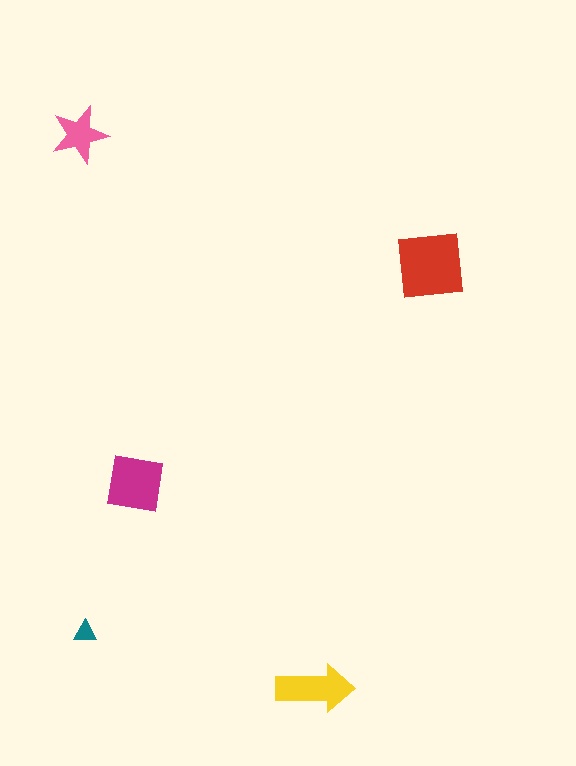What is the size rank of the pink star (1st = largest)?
4th.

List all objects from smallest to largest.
The teal triangle, the pink star, the yellow arrow, the magenta square, the red square.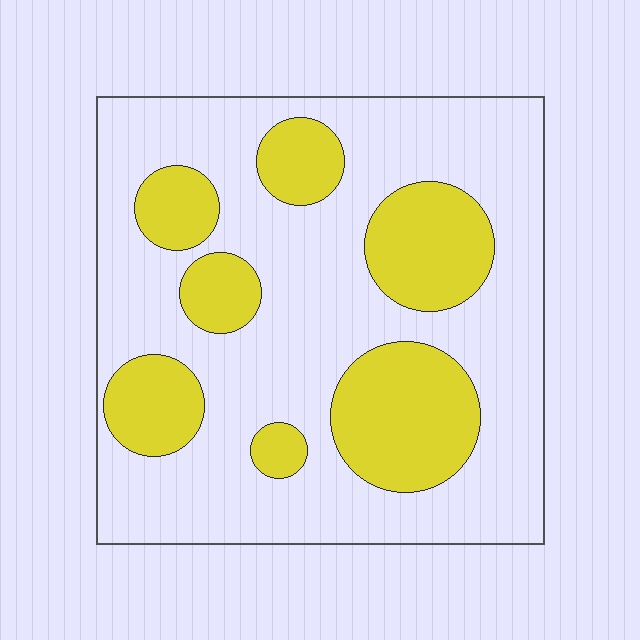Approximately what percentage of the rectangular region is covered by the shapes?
Approximately 30%.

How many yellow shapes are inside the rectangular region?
7.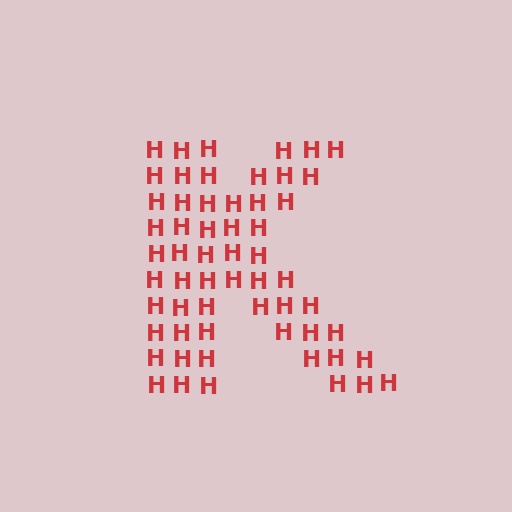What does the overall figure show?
The overall figure shows the letter K.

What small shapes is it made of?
It is made of small letter H's.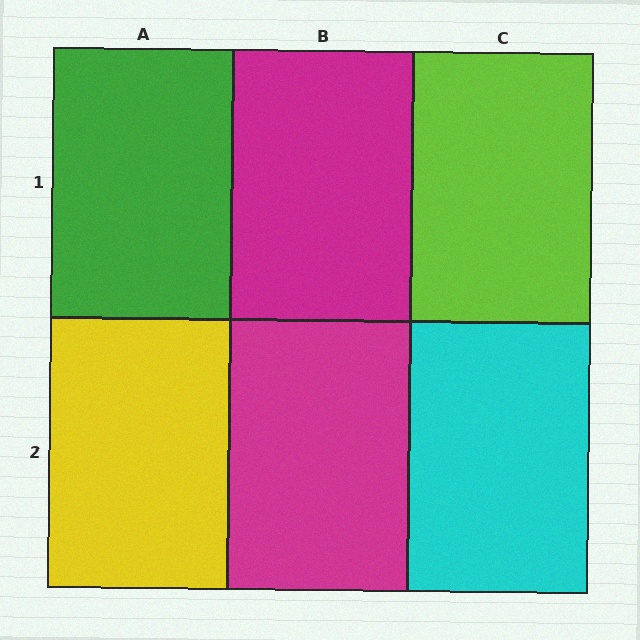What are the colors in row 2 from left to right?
Yellow, magenta, cyan.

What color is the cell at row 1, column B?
Magenta.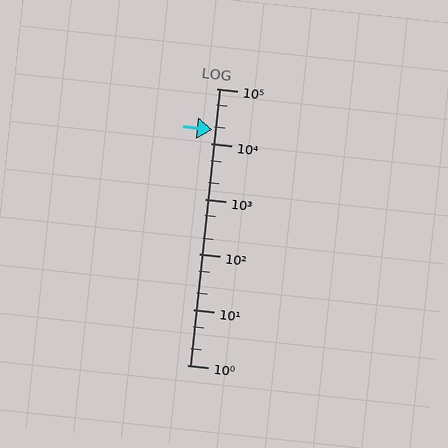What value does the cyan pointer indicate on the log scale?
The pointer indicates approximately 18000.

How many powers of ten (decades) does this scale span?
The scale spans 5 decades, from 1 to 100000.